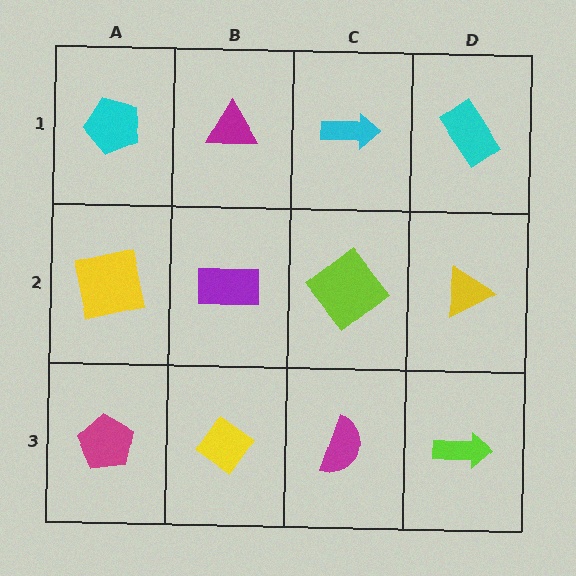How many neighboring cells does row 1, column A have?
2.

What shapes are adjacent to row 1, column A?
A yellow square (row 2, column A), a magenta triangle (row 1, column B).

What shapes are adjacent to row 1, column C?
A lime diamond (row 2, column C), a magenta triangle (row 1, column B), a cyan rectangle (row 1, column D).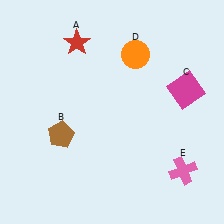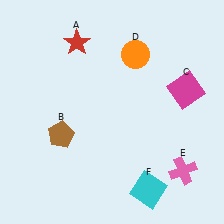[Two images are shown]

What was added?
A cyan square (F) was added in Image 2.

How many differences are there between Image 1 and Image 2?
There is 1 difference between the two images.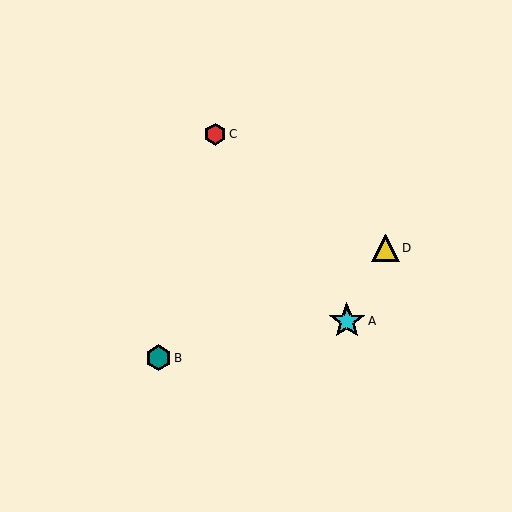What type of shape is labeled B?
Shape B is a teal hexagon.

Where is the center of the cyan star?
The center of the cyan star is at (347, 321).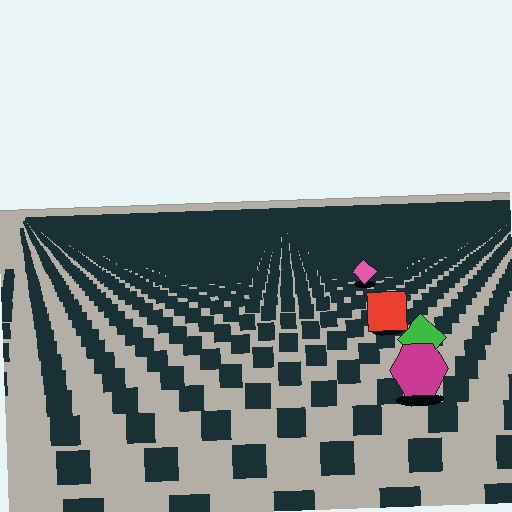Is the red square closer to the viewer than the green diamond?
No. The green diamond is closer — you can tell from the texture gradient: the ground texture is coarser near it.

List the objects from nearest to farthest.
From nearest to farthest: the magenta hexagon, the green diamond, the red square, the pink diamond.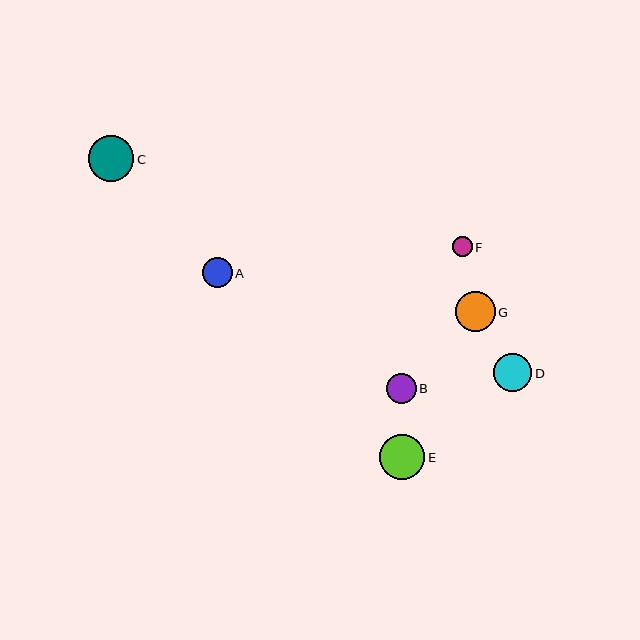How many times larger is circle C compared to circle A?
Circle C is approximately 1.5 times the size of circle A.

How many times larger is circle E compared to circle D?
Circle E is approximately 1.2 times the size of circle D.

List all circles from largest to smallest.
From largest to smallest: C, E, G, D, B, A, F.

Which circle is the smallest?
Circle F is the smallest with a size of approximately 20 pixels.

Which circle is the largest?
Circle C is the largest with a size of approximately 45 pixels.